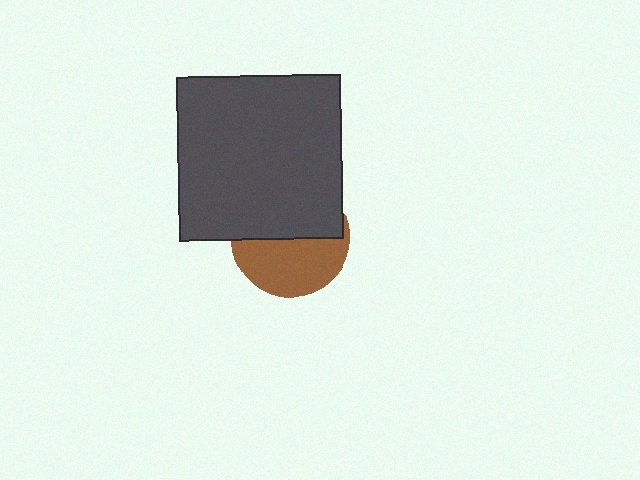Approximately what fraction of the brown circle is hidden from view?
Roughly 51% of the brown circle is hidden behind the dark gray square.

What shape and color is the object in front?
The object in front is a dark gray square.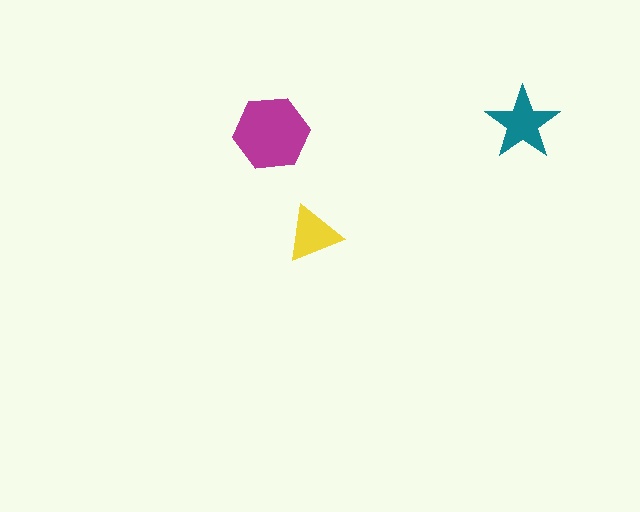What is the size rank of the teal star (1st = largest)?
2nd.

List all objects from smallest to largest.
The yellow triangle, the teal star, the magenta hexagon.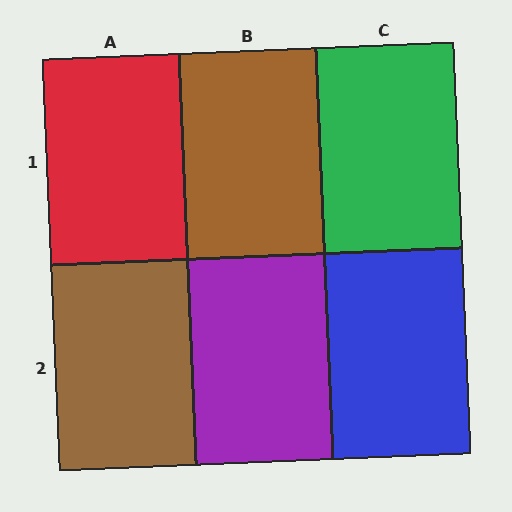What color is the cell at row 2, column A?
Brown.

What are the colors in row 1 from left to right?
Red, brown, green.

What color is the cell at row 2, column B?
Purple.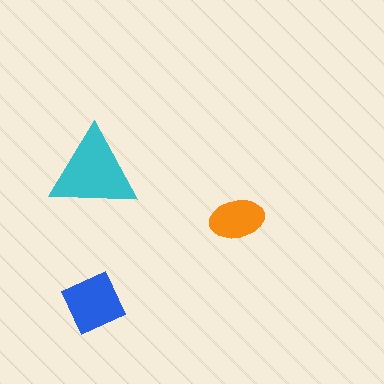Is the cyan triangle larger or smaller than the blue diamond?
Larger.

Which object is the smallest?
The orange ellipse.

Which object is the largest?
The cyan triangle.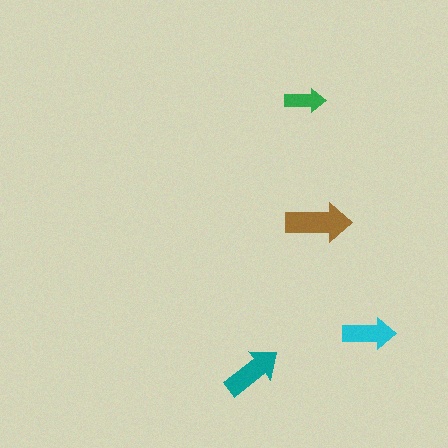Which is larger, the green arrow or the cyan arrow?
The cyan one.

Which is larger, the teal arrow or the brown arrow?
The brown one.